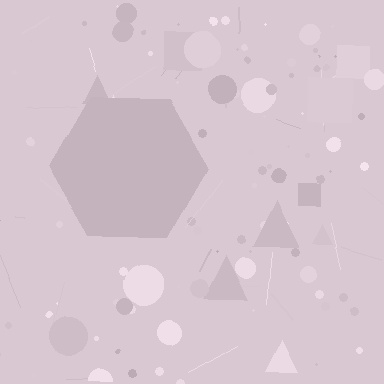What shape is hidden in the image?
A hexagon is hidden in the image.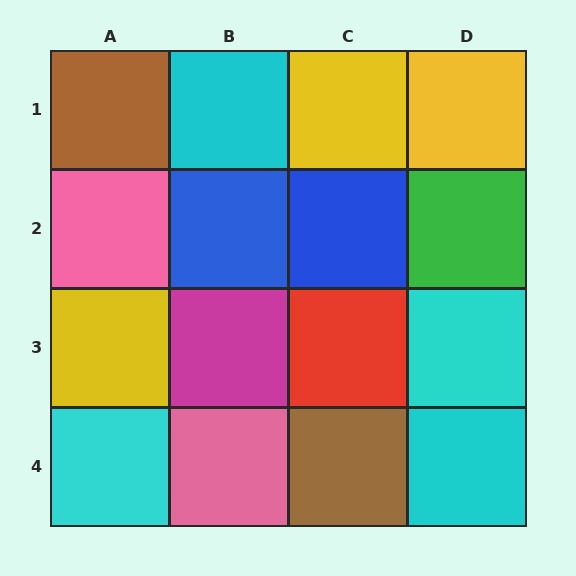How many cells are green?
1 cell is green.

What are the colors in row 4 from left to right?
Cyan, pink, brown, cyan.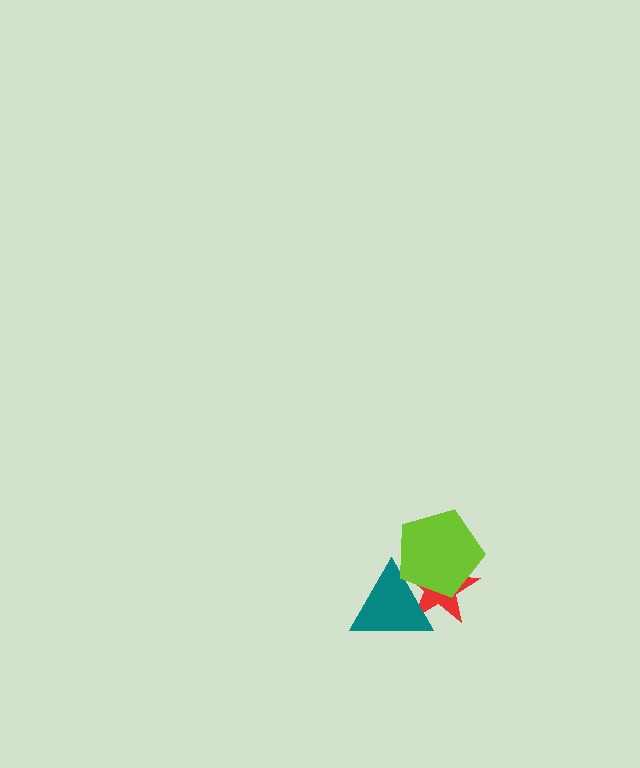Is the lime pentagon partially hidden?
No, no other shape covers it.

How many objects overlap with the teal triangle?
2 objects overlap with the teal triangle.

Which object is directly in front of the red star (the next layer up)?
The teal triangle is directly in front of the red star.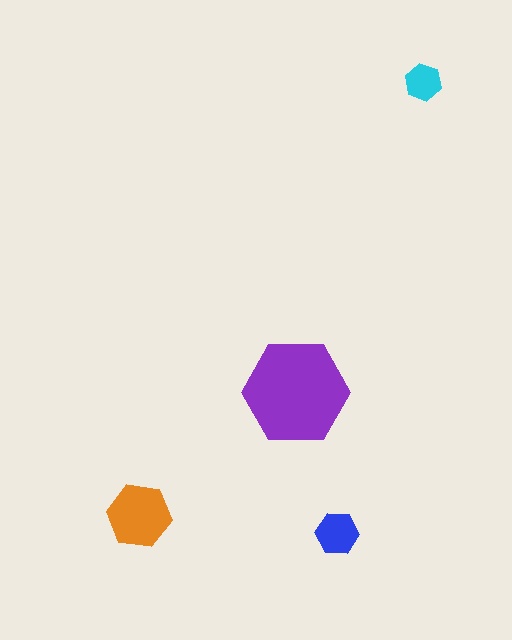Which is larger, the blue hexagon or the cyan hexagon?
The blue one.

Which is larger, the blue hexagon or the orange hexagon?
The orange one.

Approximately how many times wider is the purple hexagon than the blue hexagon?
About 2.5 times wider.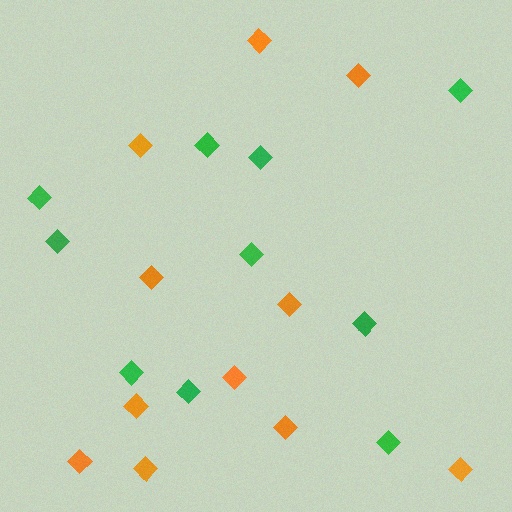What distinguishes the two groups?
There are 2 groups: one group of green diamonds (10) and one group of orange diamonds (11).